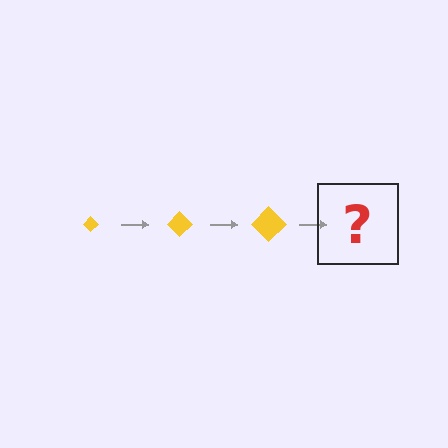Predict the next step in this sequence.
The next step is a yellow diamond, larger than the previous one.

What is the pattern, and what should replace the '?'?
The pattern is that the diamond gets progressively larger each step. The '?' should be a yellow diamond, larger than the previous one.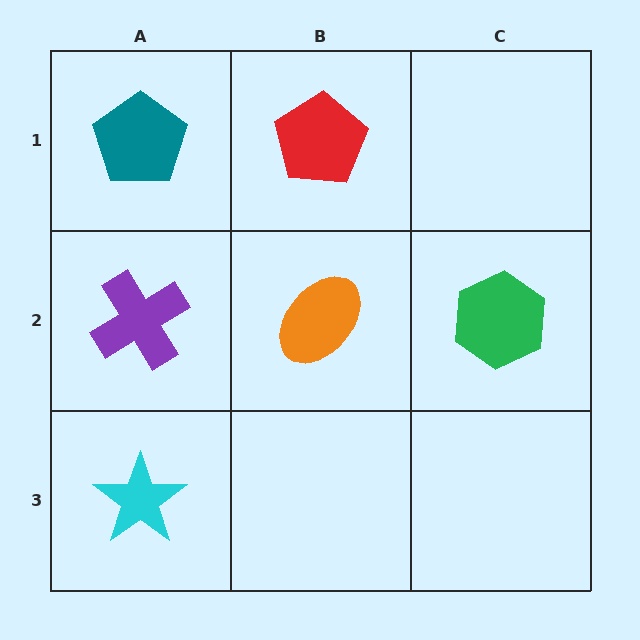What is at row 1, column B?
A red pentagon.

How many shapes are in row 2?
3 shapes.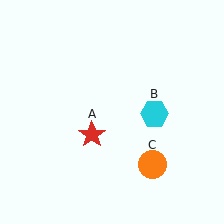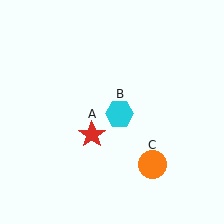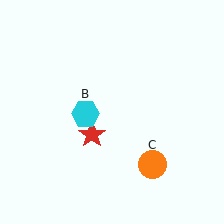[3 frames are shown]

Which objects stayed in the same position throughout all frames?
Red star (object A) and orange circle (object C) remained stationary.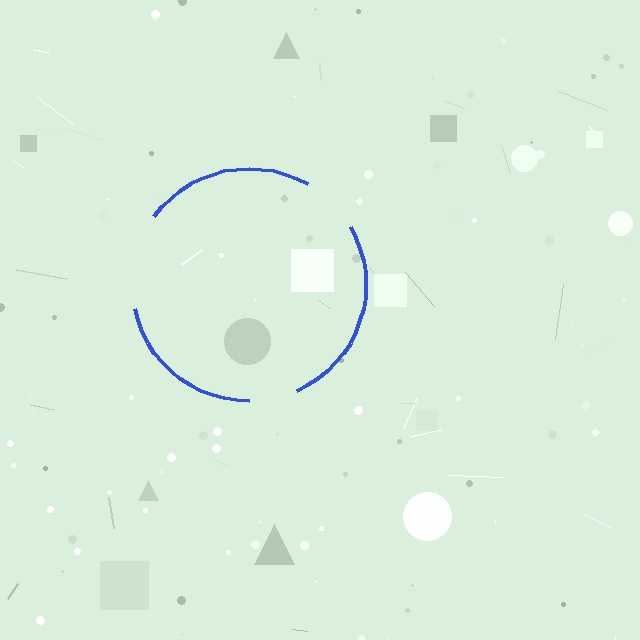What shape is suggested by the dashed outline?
The dashed outline suggests a circle.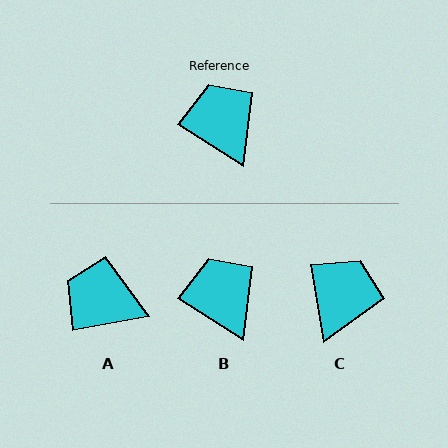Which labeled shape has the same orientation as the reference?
B.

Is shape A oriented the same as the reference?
No, it is off by about 43 degrees.